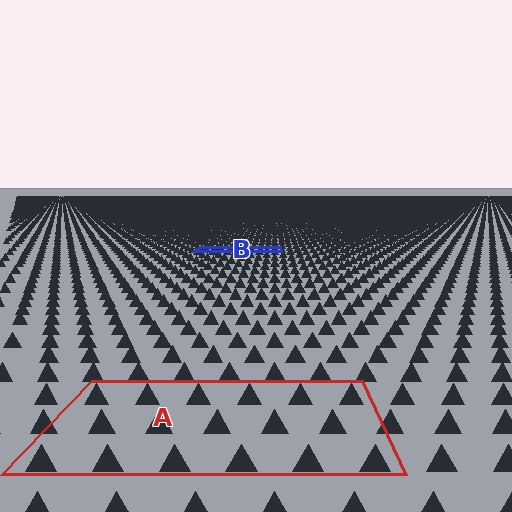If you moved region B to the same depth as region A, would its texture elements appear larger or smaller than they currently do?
They would appear larger. At a closer depth, the same texture elements are projected at a bigger on-screen size.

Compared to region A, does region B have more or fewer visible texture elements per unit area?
Region B has more texture elements per unit area — they are packed more densely because it is farther away.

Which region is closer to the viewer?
Region A is closer. The texture elements there are larger and more spread out.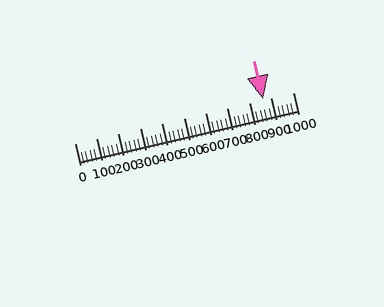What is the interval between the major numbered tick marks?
The major tick marks are spaced 100 units apart.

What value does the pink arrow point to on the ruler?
The pink arrow points to approximately 862.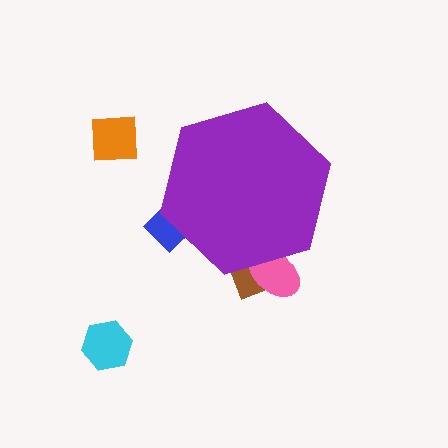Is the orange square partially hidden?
No, the orange square is fully visible.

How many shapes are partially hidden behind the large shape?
3 shapes are partially hidden.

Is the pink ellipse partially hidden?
Yes, the pink ellipse is partially hidden behind the purple hexagon.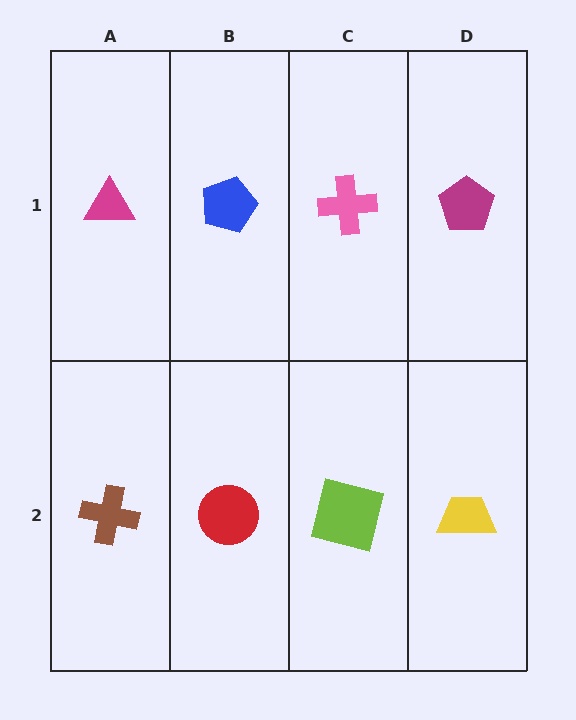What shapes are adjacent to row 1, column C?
A lime square (row 2, column C), a blue pentagon (row 1, column B), a magenta pentagon (row 1, column D).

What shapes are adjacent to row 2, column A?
A magenta triangle (row 1, column A), a red circle (row 2, column B).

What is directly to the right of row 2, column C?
A yellow trapezoid.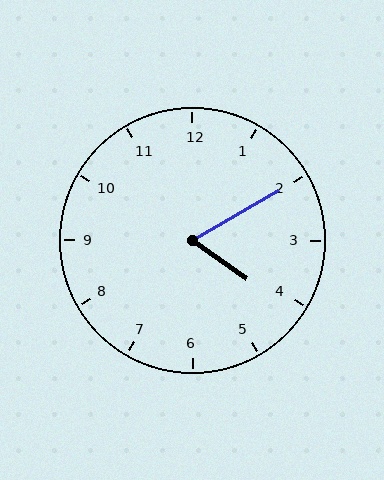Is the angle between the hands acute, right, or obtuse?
It is acute.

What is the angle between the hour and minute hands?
Approximately 65 degrees.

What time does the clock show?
4:10.